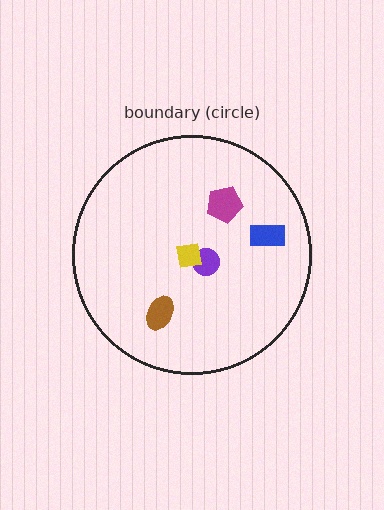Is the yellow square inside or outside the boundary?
Inside.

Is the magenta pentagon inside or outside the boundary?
Inside.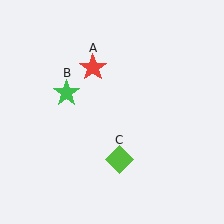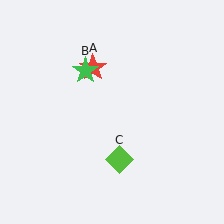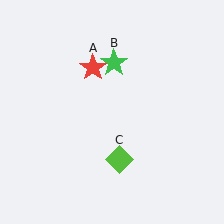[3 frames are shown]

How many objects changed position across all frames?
1 object changed position: green star (object B).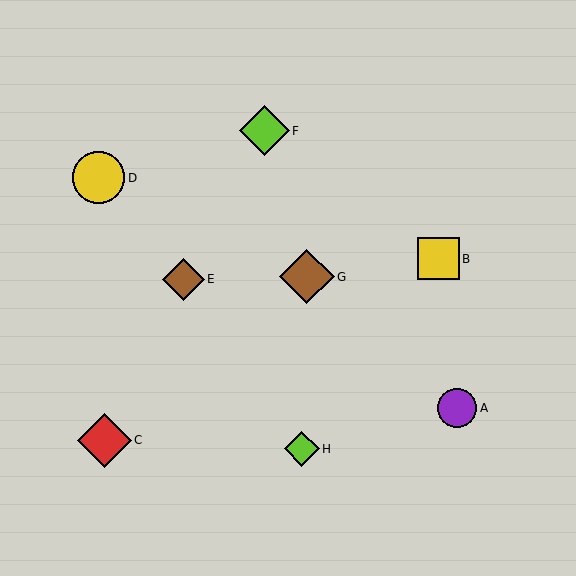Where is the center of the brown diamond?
The center of the brown diamond is at (307, 277).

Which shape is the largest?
The brown diamond (labeled G) is the largest.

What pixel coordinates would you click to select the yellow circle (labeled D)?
Click at (98, 178) to select the yellow circle D.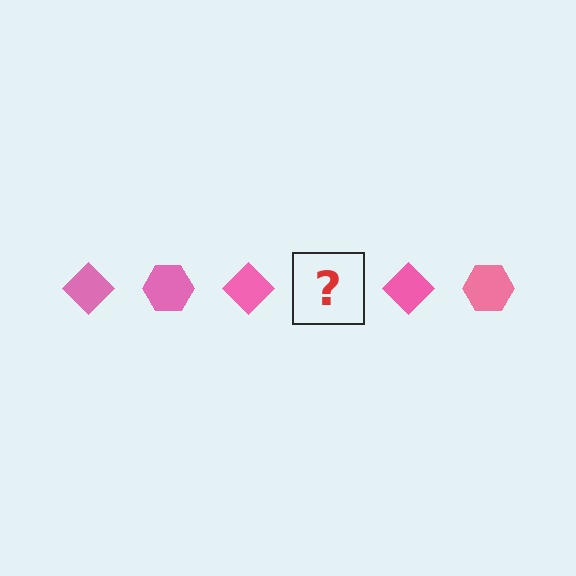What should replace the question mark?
The question mark should be replaced with a pink hexagon.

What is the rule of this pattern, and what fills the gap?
The rule is that the pattern cycles through diamond, hexagon shapes in pink. The gap should be filled with a pink hexagon.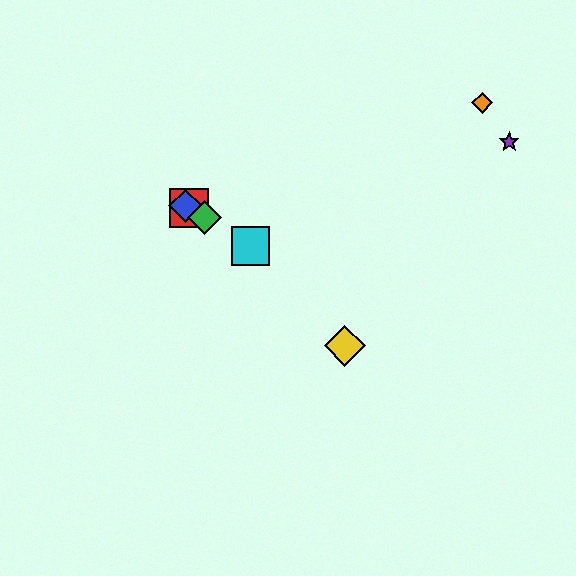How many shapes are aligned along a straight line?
4 shapes (the red square, the blue diamond, the green diamond, the cyan square) are aligned along a straight line.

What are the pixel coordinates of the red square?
The red square is at (189, 208).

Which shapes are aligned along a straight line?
The red square, the blue diamond, the green diamond, the cyan square are aligned along a straight line.